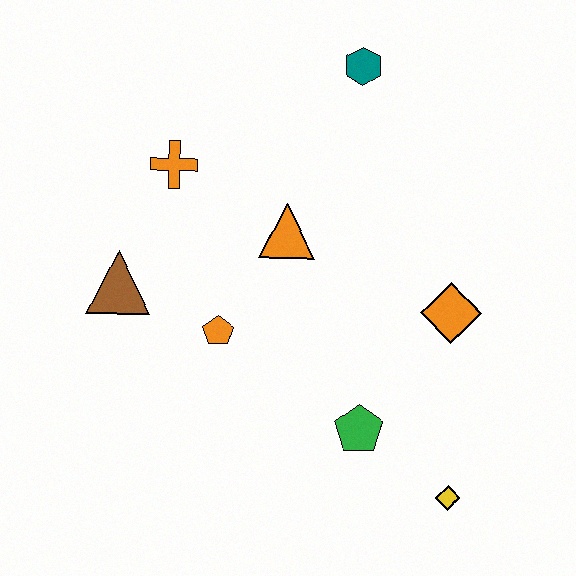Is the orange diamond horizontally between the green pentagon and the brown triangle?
No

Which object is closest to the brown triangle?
The orange pentagon is closest to the brown triangle.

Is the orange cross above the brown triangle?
Yes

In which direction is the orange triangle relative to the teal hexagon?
The orange triangle is below the teal hexagon.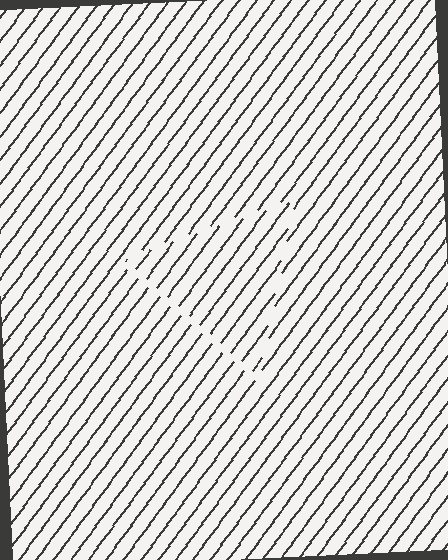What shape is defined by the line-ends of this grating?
An illusory triangle. The interior of the shape contains the same grating, shifted by half a period — the contour is defined by the phase discontinuity where line-ends from the inner and outer gratings abut.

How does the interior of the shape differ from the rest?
The interior of the shape contains the same grating, shifted by half a period — the contour is defined by the phase discontinuity where line-ends from the inner and outer gratings abut.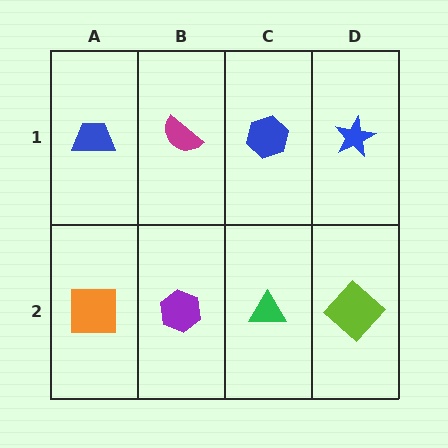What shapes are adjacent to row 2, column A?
A blue trapezoid (row 1, column A), a purple hexagon (row 2, column B).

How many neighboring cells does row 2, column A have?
2.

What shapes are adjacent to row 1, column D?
A lime diamond (row 2, column D), a blue hexagon (row 1, column C).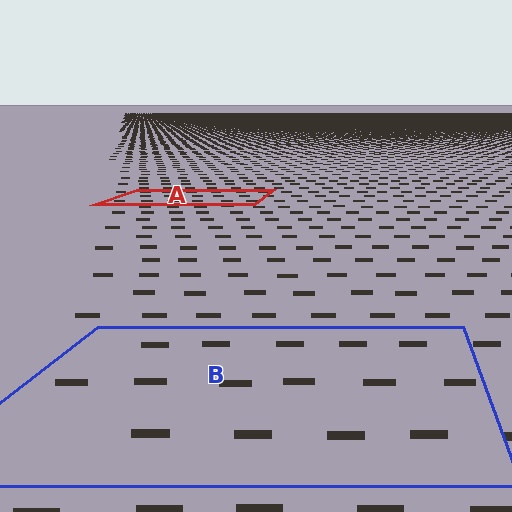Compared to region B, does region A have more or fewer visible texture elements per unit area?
Region A has more texture elements per unit area — they are packed more densely because it is farther away.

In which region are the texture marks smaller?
The texture marks are smaller in region A, because it is farther away.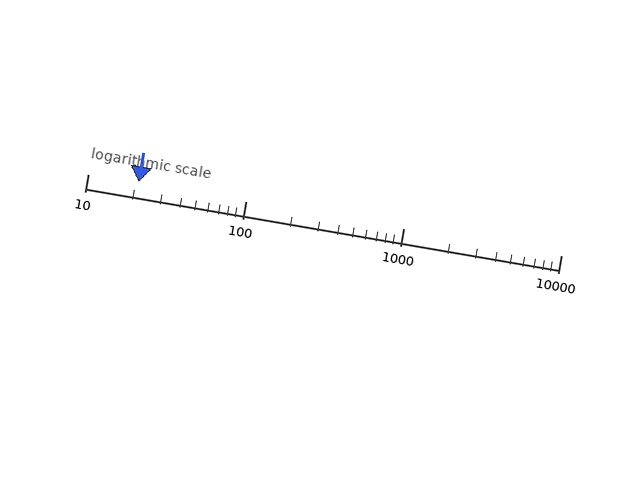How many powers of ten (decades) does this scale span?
The scale spans 3 decades, from 10 to 10000.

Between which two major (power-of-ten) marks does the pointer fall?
The pointer is between 10 and 100.